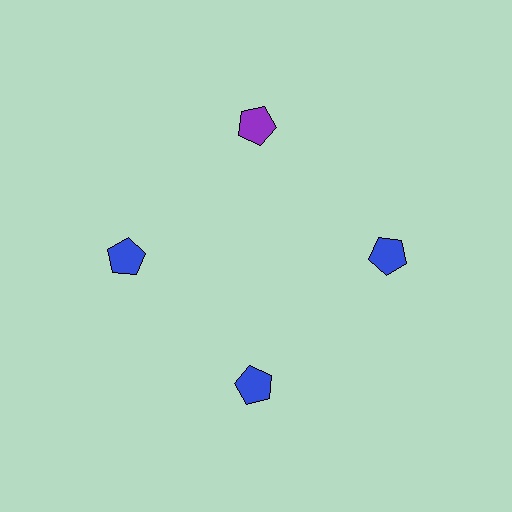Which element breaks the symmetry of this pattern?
The purple pentagon at roughly the 12 o'clock position breaks the symmetry. All other shapes are blue pentagons.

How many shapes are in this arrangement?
There are 4 shapes arranged in a ring pattern.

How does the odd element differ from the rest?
It has a different color: purple instead of blue.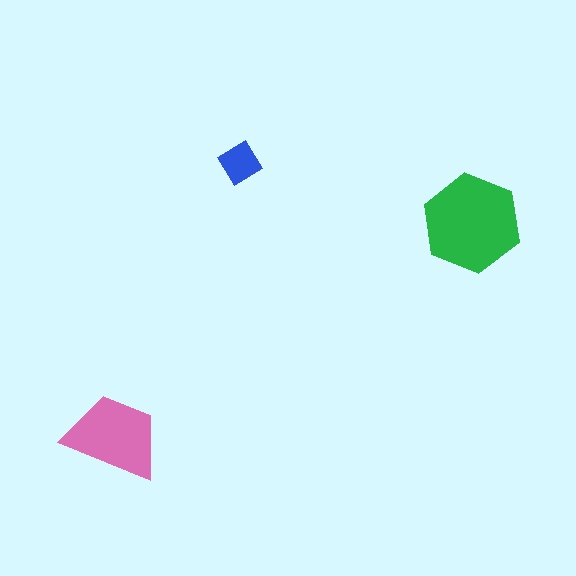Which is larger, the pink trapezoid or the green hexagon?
The green hexagon.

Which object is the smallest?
The blue diamond.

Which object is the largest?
The green hexagon.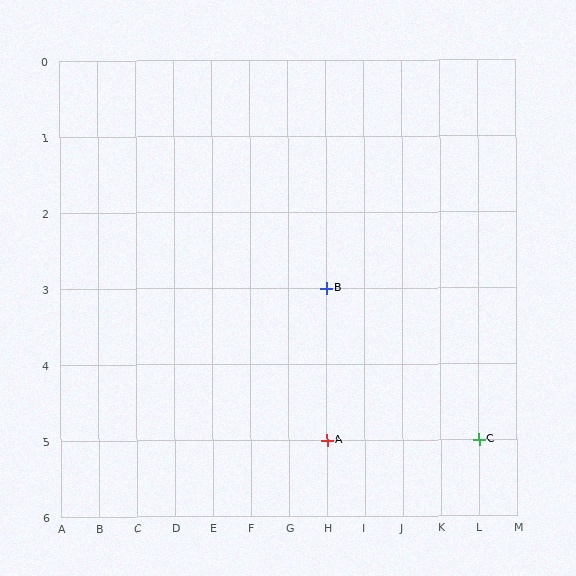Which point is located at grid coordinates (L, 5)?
Point C is at (L, 5).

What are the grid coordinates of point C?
Point C is at grid coordinates (L, 5).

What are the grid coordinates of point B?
Point B is at grid coordinates (H, 3).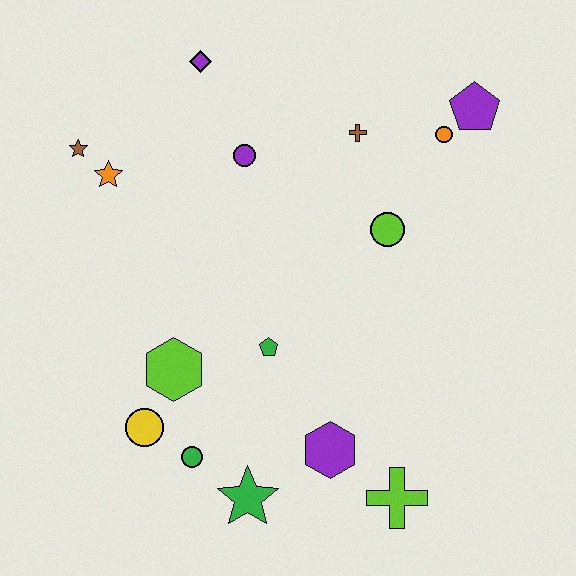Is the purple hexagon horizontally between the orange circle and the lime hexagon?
Yes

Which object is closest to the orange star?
The brown star is closest to the orange star.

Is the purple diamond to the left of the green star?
Yes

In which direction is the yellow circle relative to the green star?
The yellow circle is to the left of the green star.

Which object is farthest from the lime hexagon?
The purple pentagon is farthest from the lime hexagon.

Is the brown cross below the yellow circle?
No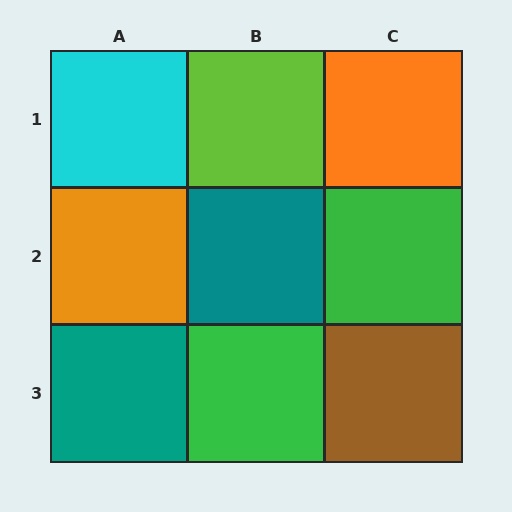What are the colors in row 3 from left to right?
Teal, green, brown.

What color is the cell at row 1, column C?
Orange.